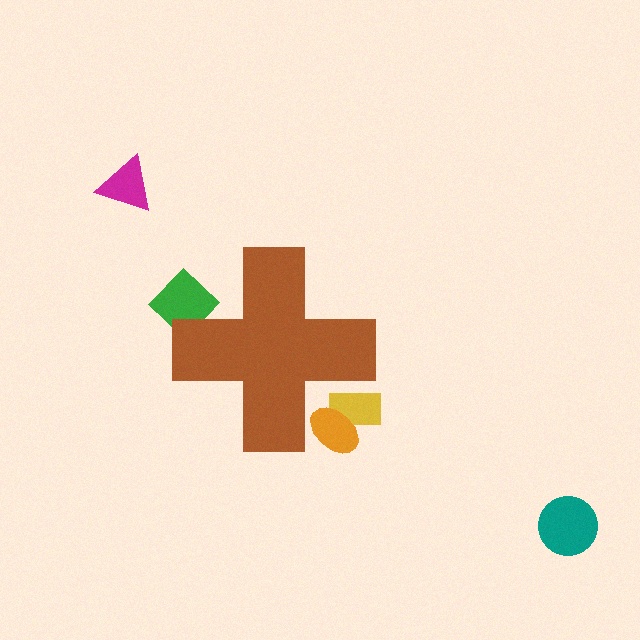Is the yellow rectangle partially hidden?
Yes, the yellow rectangle is partially hidden behind the brown cross.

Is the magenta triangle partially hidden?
No, the magenta triangle is fully visible.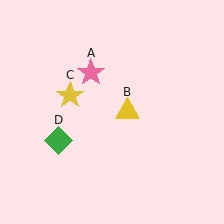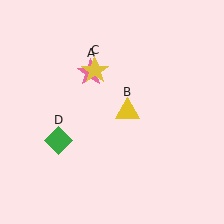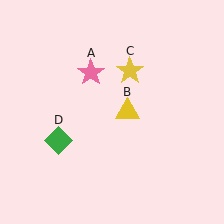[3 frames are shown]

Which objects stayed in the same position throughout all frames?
Pink star (object A) and yellow triangle (object B) and green diamond (object D) remained stationary.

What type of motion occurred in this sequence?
The yellow star (object C) rotated clockwise around the center of the scene.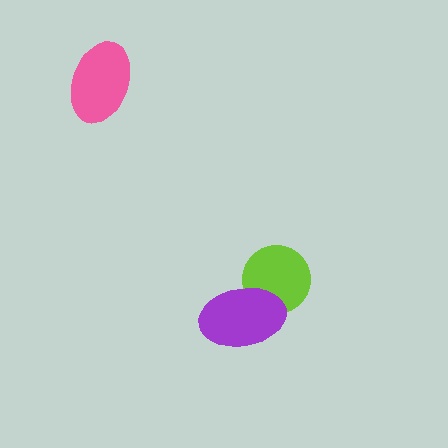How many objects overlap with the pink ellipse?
0 objects overlap with the pink ellipse.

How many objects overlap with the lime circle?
1 object overlaps with the lime circle.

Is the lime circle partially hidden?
Yes, it is partially covered by another shape.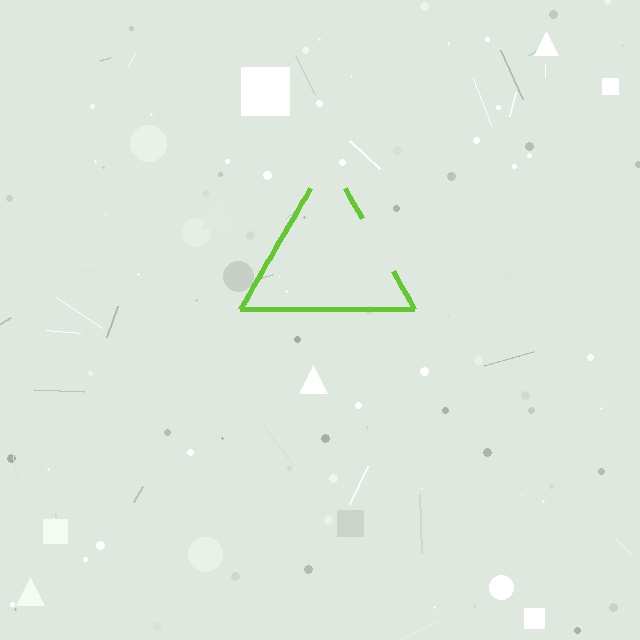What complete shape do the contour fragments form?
The contour fragments form a triangle.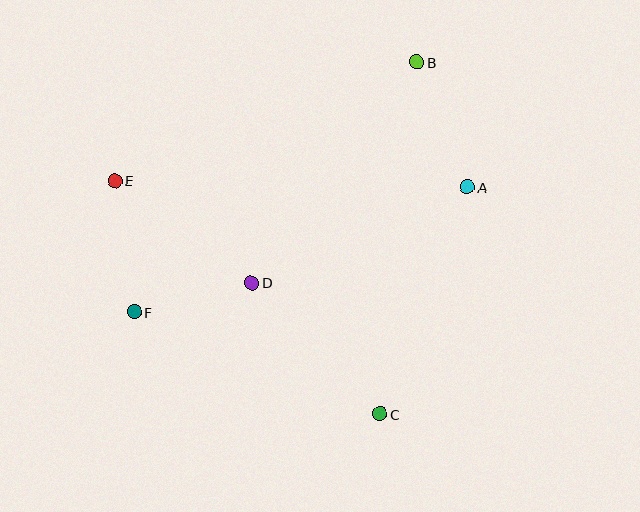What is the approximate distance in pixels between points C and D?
The distance between C and D is approximately 184 pixels.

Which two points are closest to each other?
Points D and F are closest to each other.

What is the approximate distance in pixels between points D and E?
The distance between D and E is approximately 171 pixels.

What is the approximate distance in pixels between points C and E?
The distance between C and E is approximately 353 pixels.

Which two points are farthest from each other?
Points B and F are farthest from each other.